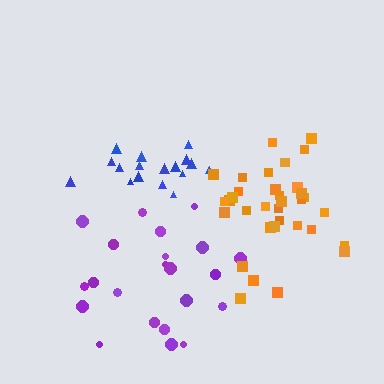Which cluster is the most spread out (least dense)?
Purple.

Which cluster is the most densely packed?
Orange.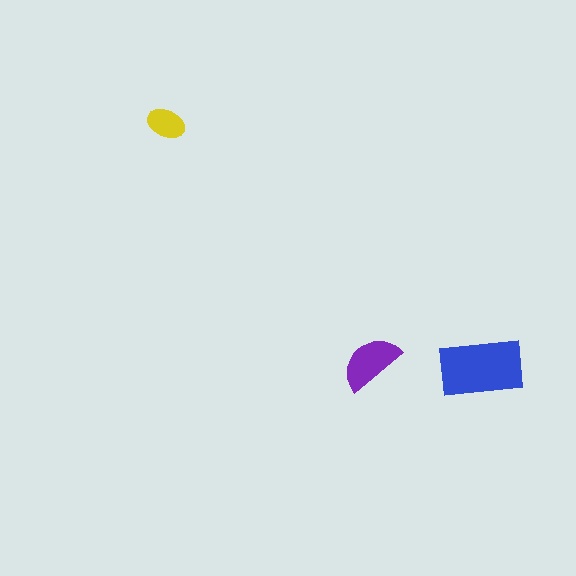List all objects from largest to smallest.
The blue rectangle, the purple semicircle, the yellow ellipse.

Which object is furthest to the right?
The blue rectangle is rightmost.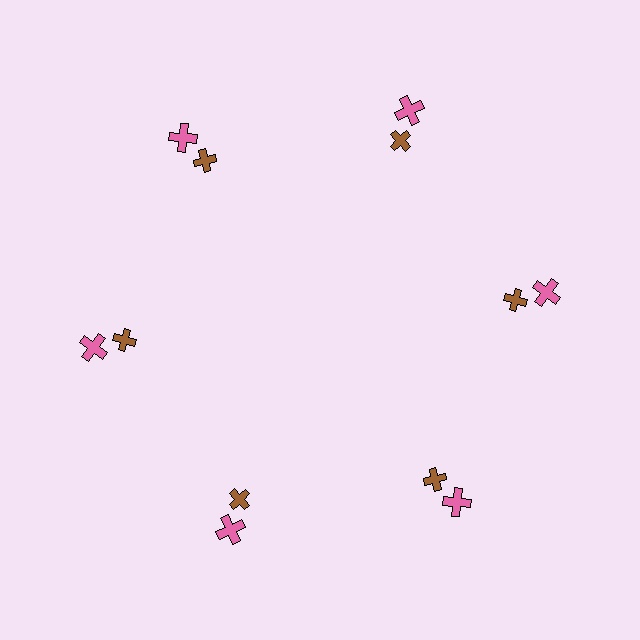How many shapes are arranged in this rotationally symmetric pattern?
There are 12 shapes, arranged in 6 groups of 2.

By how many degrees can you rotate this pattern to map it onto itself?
The pattern maps onto itself every 60 degrees of rotation.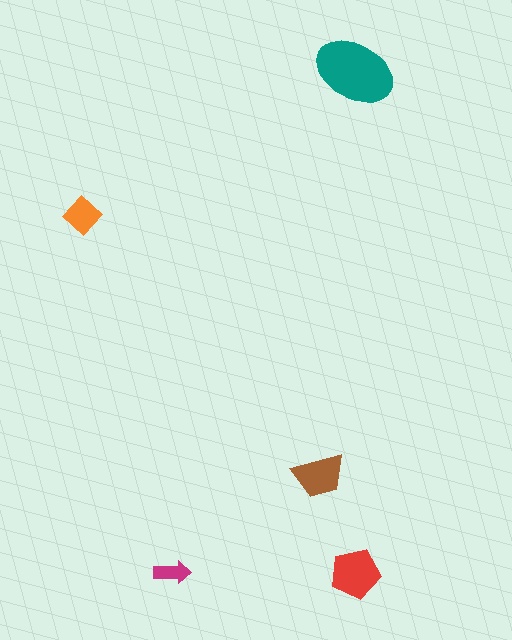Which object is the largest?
The teal ellipse.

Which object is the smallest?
The magenta arrow.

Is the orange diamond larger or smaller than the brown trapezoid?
Smaller.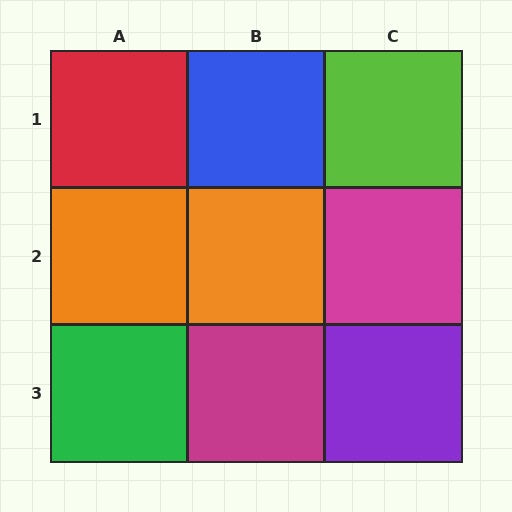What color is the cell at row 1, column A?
Red.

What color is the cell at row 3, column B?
Magenta.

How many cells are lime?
1 cell is lime.